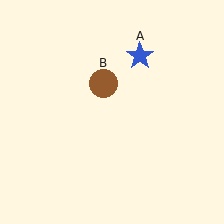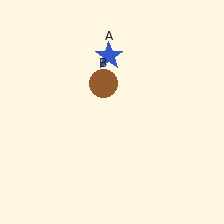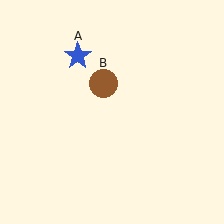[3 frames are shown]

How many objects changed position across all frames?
1 object changed position: blue star (object A).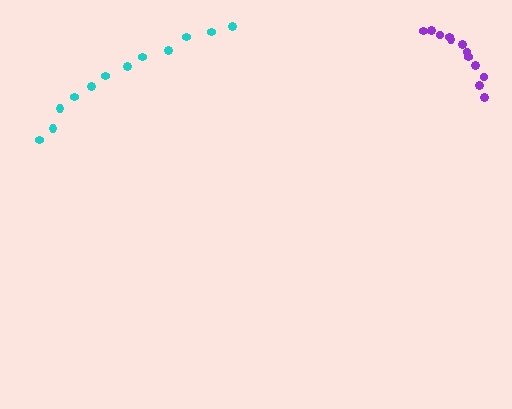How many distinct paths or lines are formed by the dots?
There are 2 distinct paths.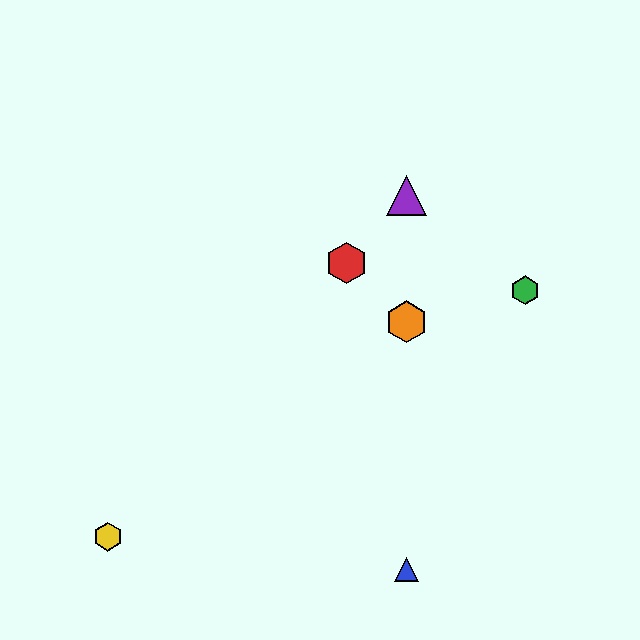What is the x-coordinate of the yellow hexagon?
The yellow hexagon is at x≈108.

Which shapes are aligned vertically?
The blue triangle, the purple triangle, the orange hexagon are aligned vertically.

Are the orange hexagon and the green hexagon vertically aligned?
No, the orange hexagon is at x≈407 and the green hexagon is at x≈525.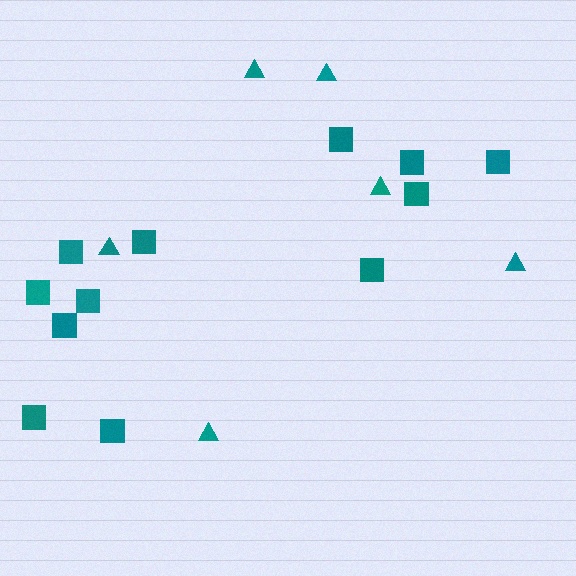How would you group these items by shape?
There are 2 groups: one group of triangles (6) and one group of squares (12).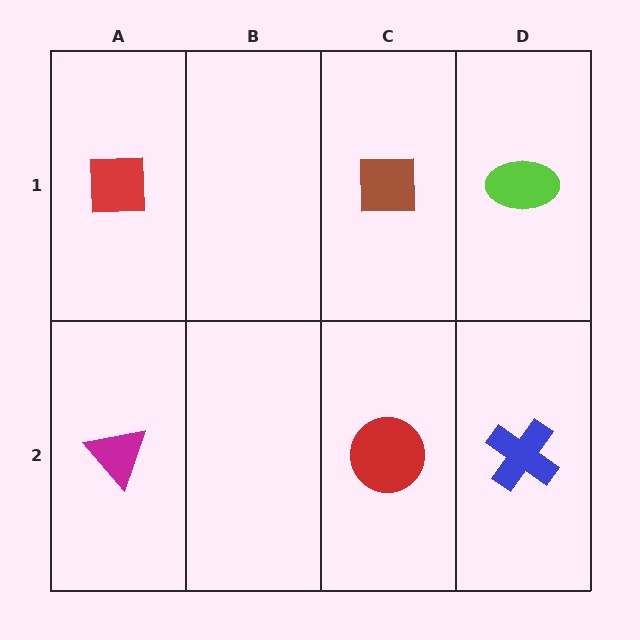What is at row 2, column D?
A blue cross.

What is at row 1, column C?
A brown square.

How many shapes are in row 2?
3 shapes.